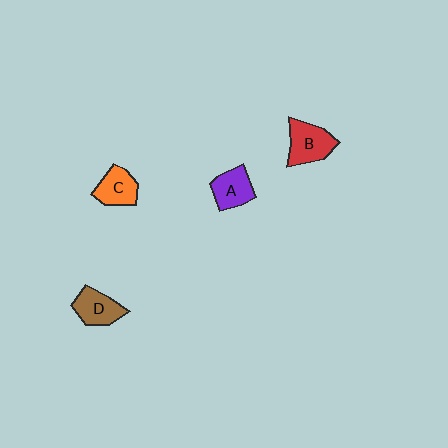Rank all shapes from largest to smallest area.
From largest to smallest: B (red), D (brown), A (purple), C (orange).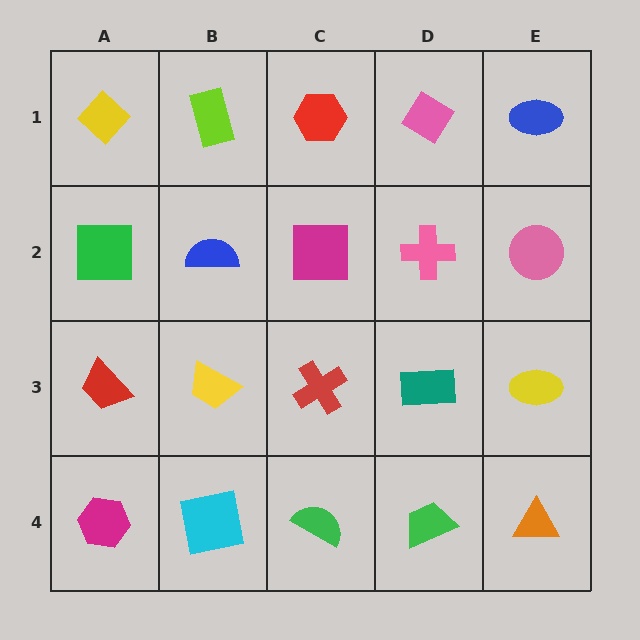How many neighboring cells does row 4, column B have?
3.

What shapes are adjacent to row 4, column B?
A yellow trapezoid (row 3, column B), a magenta hexagon (row 4, column A), a green semicircle (row 4, column C).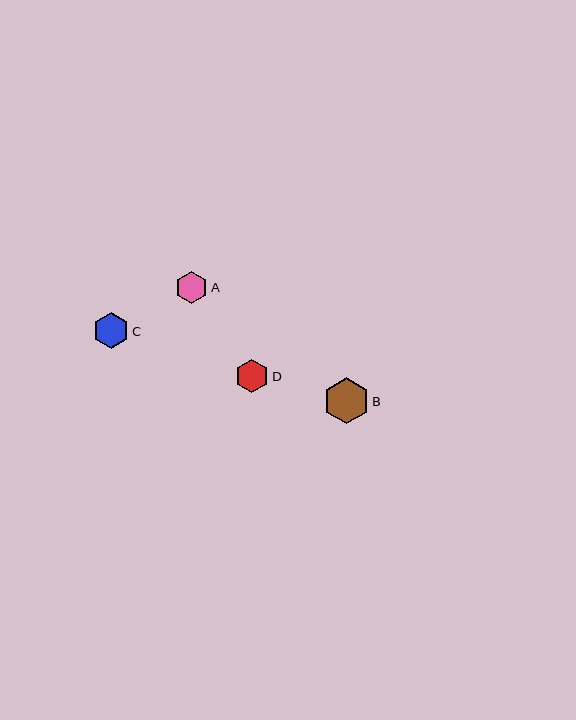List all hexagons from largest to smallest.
From largest to smallest: B, C, D, A.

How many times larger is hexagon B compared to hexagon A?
Hexagon B is approximately 1.4 times the size of hexagon A.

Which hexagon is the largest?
Hexagon B is the largest with a size of approximately 46 pixels.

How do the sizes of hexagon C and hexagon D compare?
Hexagon C and hexagon D are approximately the same size.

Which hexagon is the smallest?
Hexagon A is the smallest with a size of approximately 32 pixels.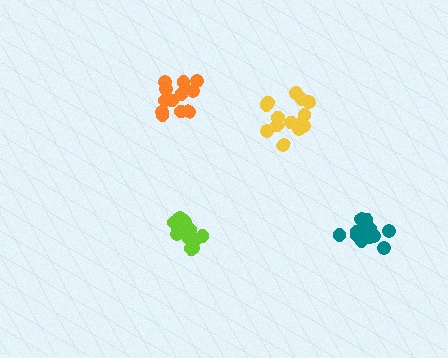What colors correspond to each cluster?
The clusters are colored: teal, orange, yellow, lime.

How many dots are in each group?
Group 1: 14 dots, Group 2: 12 dots, Group 3: 14 dots, Group 4: 12 dots (52 total).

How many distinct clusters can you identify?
There are 4 distinct clusters.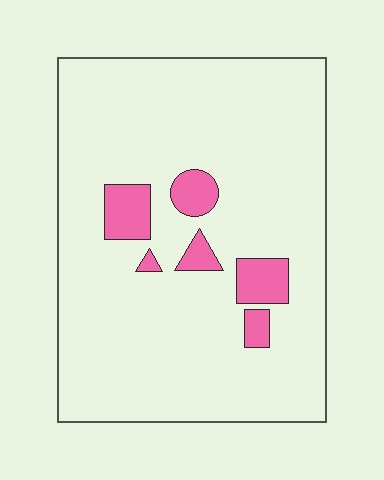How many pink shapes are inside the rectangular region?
6.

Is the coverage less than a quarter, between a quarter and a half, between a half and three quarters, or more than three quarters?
Less than a quarter.